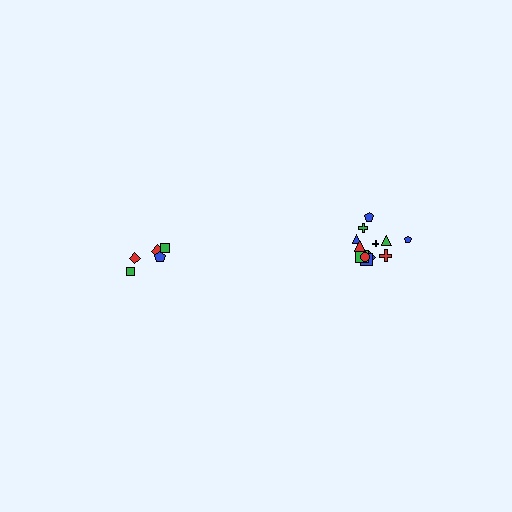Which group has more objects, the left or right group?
The right group.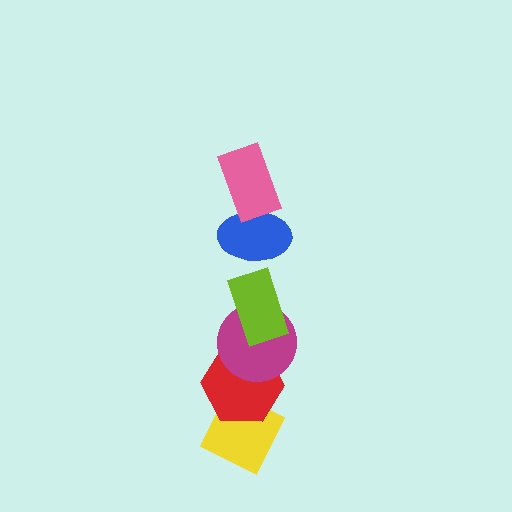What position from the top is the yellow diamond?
The yellow diamond is 6th from the top.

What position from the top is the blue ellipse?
The blue ellipse is 2nd from the top.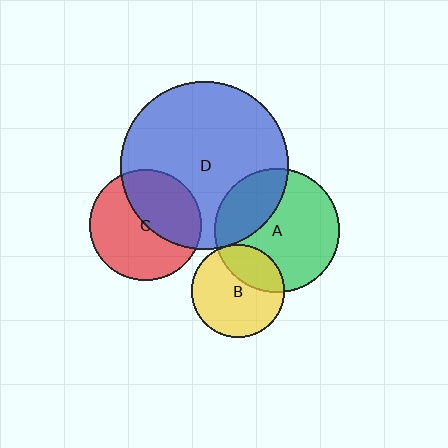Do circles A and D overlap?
Yes.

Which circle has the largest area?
Circle D (blue).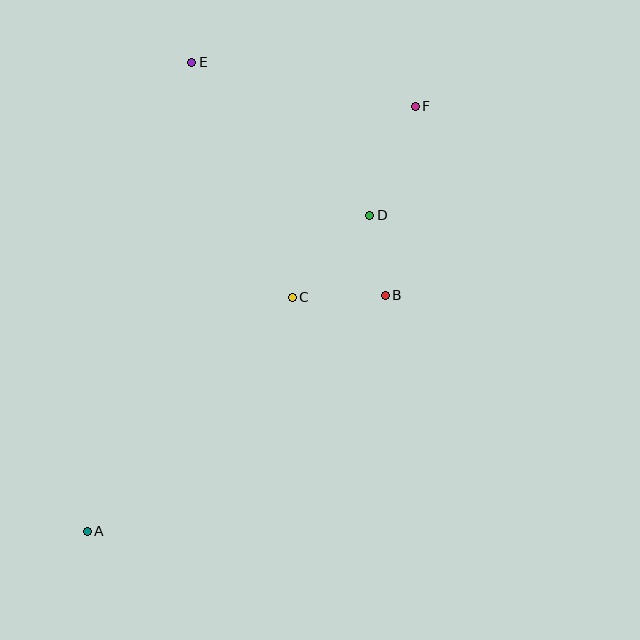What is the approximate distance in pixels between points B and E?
The distance between B and E is approximately 303 pixels.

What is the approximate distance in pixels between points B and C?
The distance between B and C is approximately 93 pixels.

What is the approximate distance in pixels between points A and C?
The distance between A and C is approximately 311 pixels.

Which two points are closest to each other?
Points B and D are closest to each other.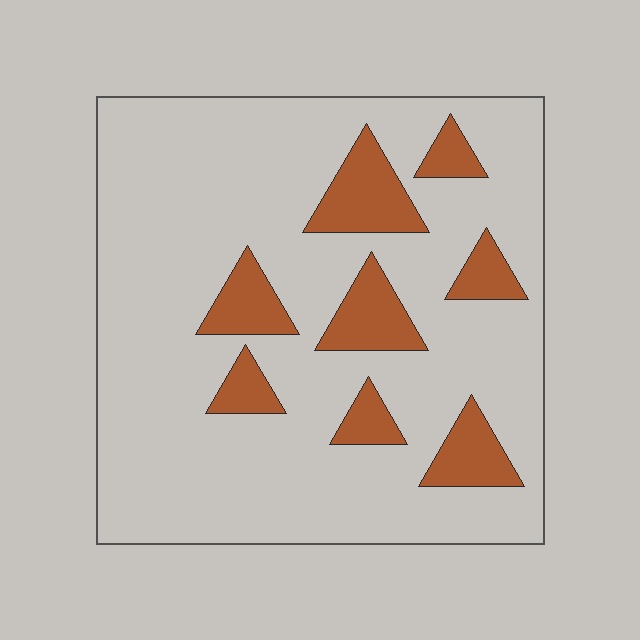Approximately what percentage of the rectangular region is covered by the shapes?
Approximately 15%.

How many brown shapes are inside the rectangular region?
8.